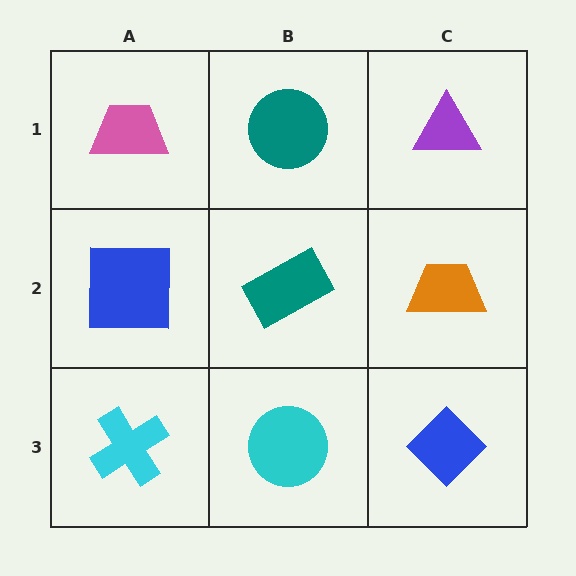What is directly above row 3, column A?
A blue square.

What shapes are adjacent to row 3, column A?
A blue square (row 2, column A), a cyan circle (row 3, column B).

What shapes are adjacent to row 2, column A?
A pink trapezoid (row 1, column A), a cyan cross (row 3, column A), a teal rectangle (row 2, column B).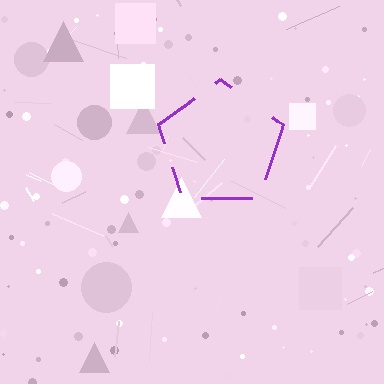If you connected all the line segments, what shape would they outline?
They would outline a pentagon.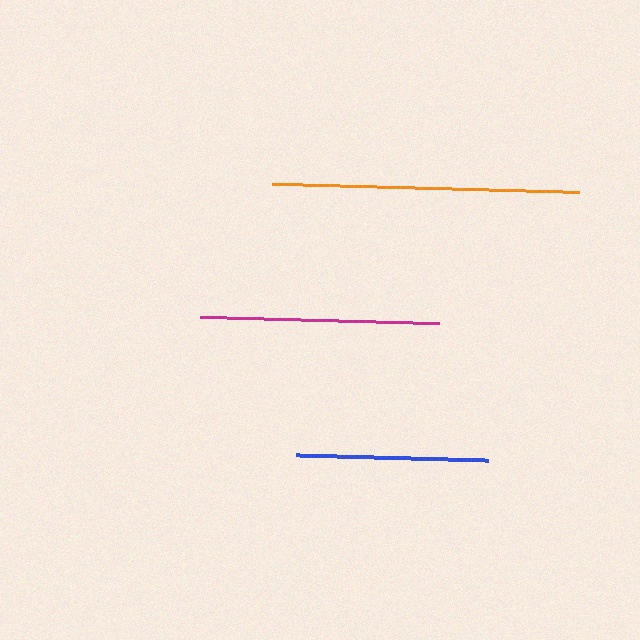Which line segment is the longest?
The orange line is the longest at approximately 307 pixels.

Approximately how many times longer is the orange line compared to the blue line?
The orange line is approximately 1.6 times the length of the blue line.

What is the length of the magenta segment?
The magenta segment is approximately 239 pixels long.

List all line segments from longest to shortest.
From longest to shortest: orange, magenta, blue.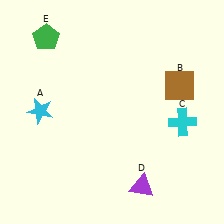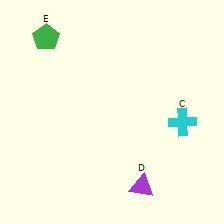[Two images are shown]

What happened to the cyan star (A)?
The cyan star (A) was removed in Image 2. It was in the top-left area of Image 1.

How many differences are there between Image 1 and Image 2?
There are 2 differences between the two images.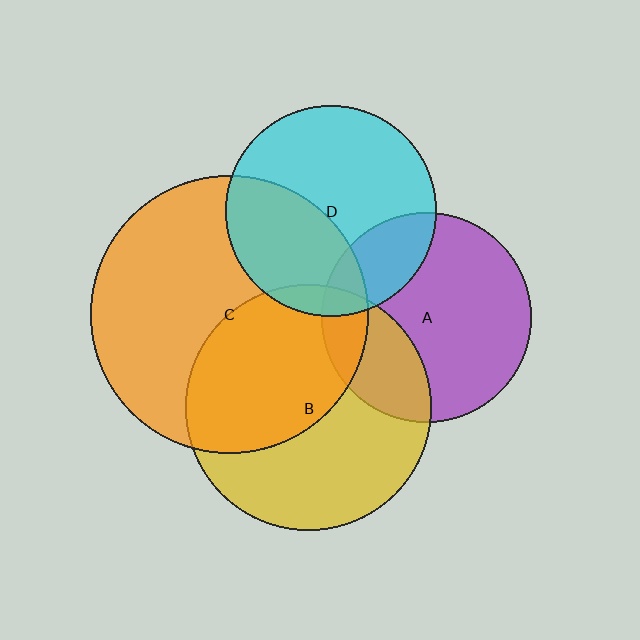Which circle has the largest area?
Circle C (orange).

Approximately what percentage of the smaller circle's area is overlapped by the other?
Approximately 40%.